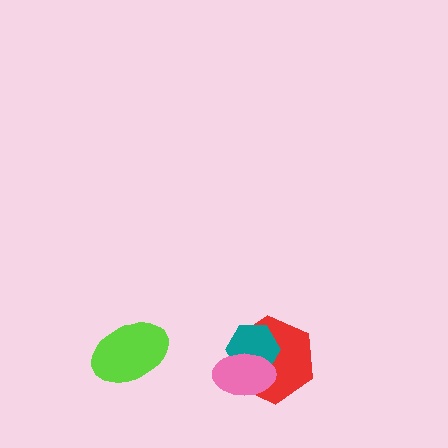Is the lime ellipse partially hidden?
No, no other shape covers it.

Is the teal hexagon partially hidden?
Yes, it is partially covered by another shape.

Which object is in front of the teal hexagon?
The pink ellipse is in front of the teal hexagon.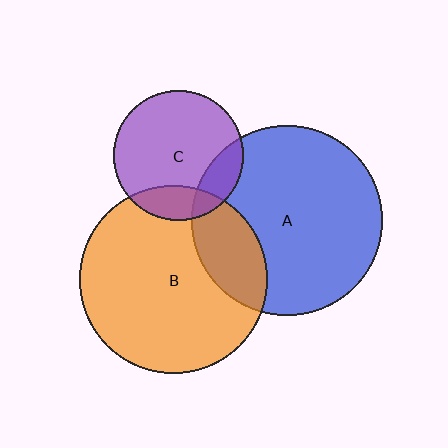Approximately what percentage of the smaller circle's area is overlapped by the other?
Approximately 20%.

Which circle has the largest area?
Circle A (blue).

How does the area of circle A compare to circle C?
Approximately 2.1 times.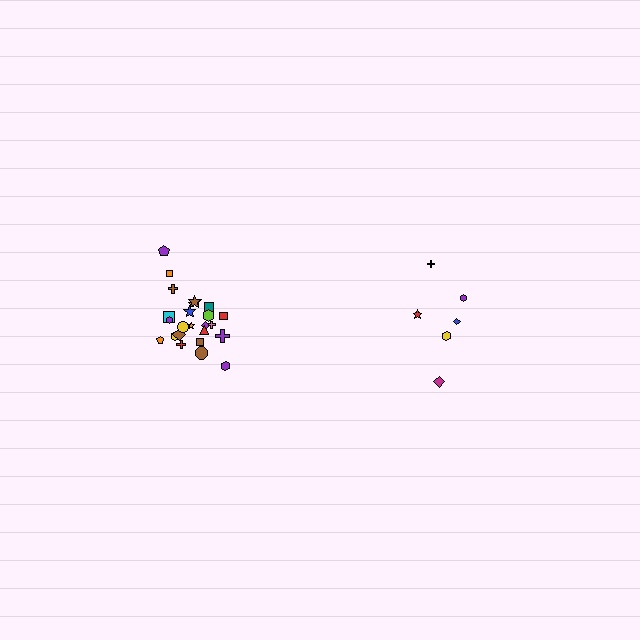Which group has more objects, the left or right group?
The left group.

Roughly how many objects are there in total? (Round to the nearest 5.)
Roughly 30 objects in total.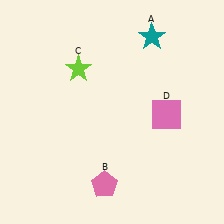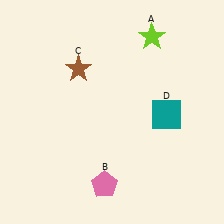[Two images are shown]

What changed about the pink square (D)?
In Image 1, D is pink. In Image 2, it changed to teal.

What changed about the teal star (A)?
In Image 1, A is teal. In Image 2, it changed to lime.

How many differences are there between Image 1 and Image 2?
There are 3 differences between the two images.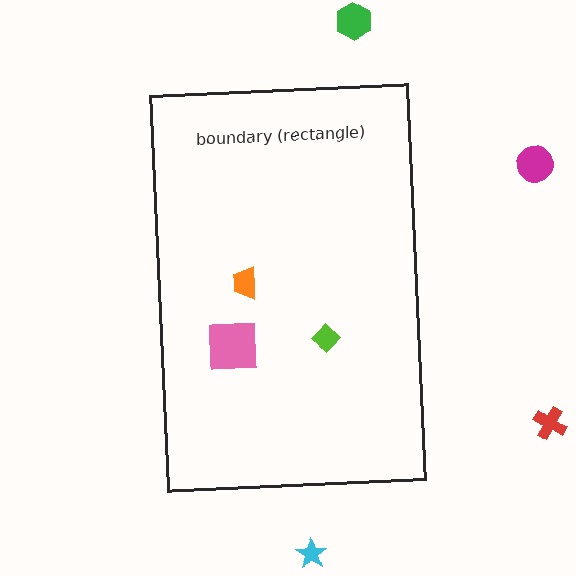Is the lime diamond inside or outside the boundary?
Inside.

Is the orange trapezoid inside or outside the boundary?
Inside.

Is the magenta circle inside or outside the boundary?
Outside.